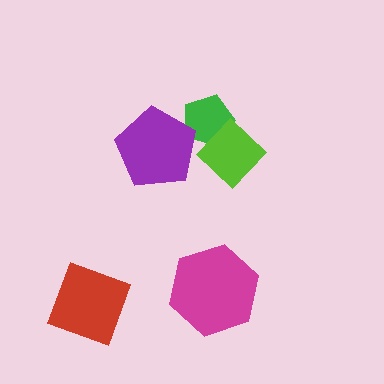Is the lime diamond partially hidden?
No, no other shape covers it.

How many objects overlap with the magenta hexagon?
0 objects overlap with the magenta hexagon.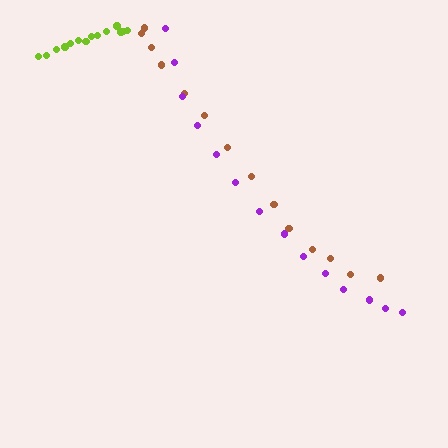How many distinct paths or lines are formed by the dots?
There are 3 distinct paths.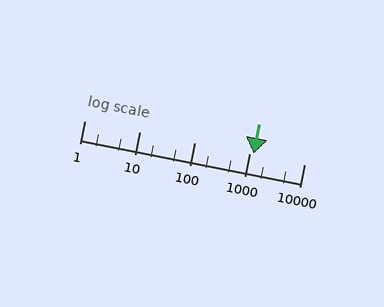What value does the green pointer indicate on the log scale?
The pointer indicates approximately 1200.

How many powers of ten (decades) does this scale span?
The scale spans 4 decades, from 1 to 10000.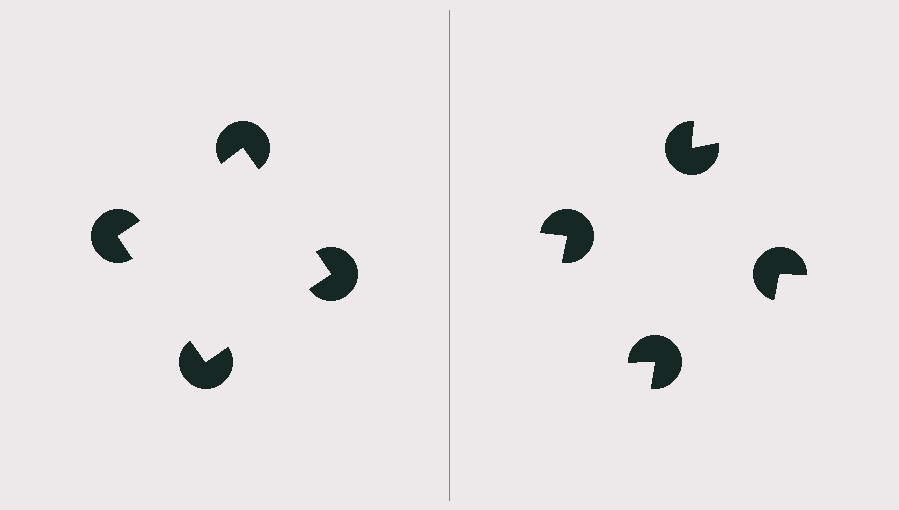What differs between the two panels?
The pac-man discs are positioned identically on both sides; only the wedge orientations differ. On the left they align to a square; on the right they are misaligned.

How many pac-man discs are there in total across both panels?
8 — 4 on each side.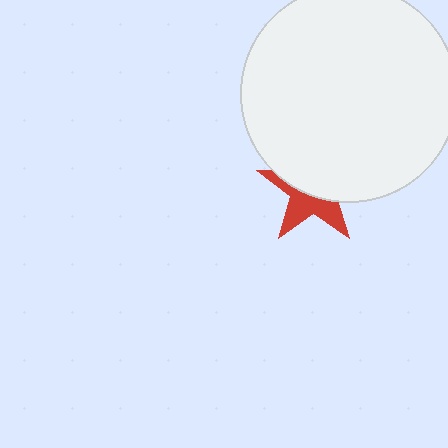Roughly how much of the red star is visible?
A small part of it is visible (roughly 44%).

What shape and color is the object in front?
The object in front is a white circle.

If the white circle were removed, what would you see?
You would see the complete red star.